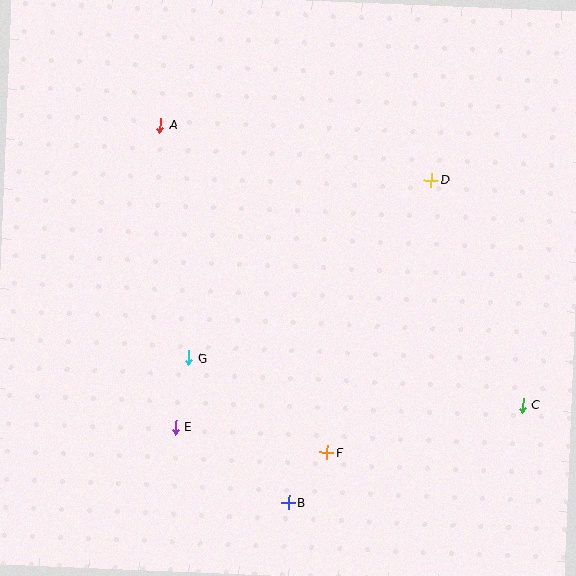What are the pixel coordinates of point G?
Point G is at (189, 358).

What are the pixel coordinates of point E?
Point E is at (176, 427).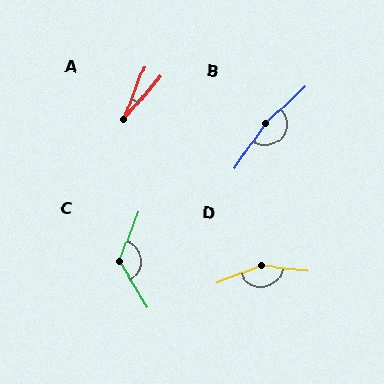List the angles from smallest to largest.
A (20°), C (127°), D (151°), B (168°).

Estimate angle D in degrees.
Approximately 151 degrees.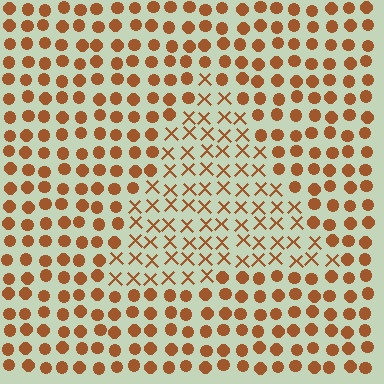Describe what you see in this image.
The image is filled with small brown elements arranged in a uniform grid. A triangle-shaped region contains X marks, while the surrounding area contains circles. The boundary is defined purely by the change in element shape.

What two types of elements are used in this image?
The image uses X marks inside the triangle region and circles outside it.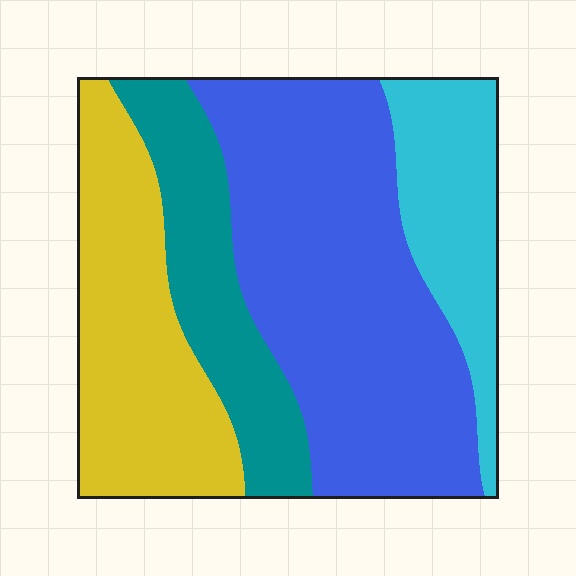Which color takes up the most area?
Blue, at roughly 40%.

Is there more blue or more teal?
Blue.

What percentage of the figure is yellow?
Yellow covers 25% of the figure.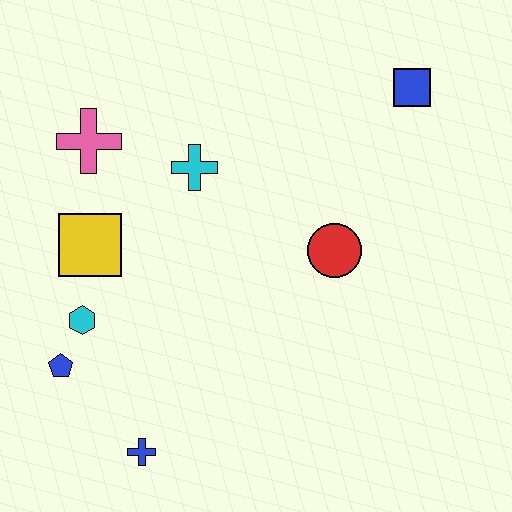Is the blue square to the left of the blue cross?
No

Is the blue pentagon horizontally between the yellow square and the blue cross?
No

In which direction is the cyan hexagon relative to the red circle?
The cyan hexagon is to the left of the red circle.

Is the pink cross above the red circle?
Yes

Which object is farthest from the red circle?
The blue pentagon is farthest from the red circle.